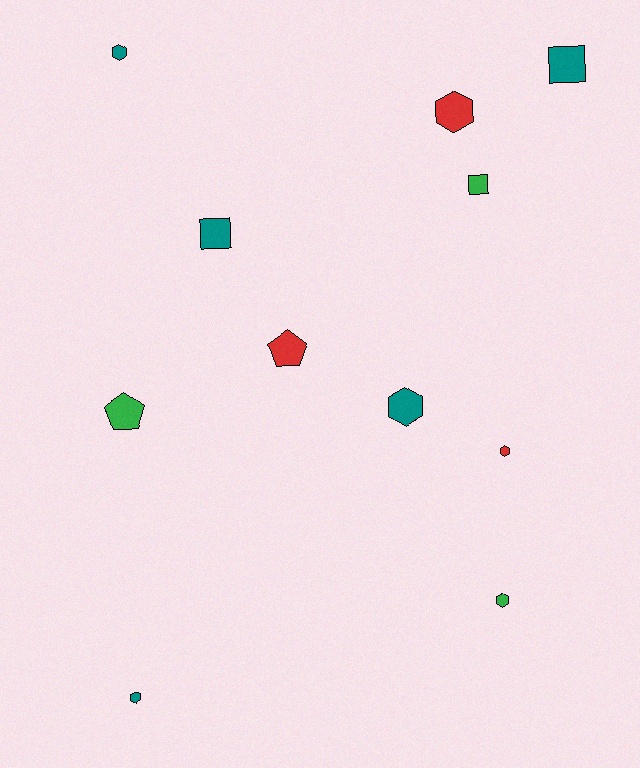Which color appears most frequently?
Teal, with 5 objects.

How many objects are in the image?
There are 11 objects.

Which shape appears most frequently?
Hexagon, with 6 objects.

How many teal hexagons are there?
There are 3 teal hexagons.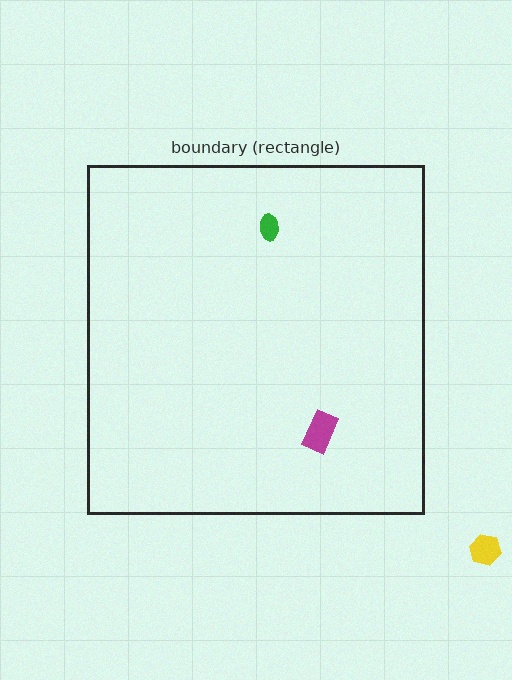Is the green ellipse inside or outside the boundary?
Inside.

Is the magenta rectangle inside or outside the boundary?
Inside.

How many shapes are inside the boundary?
2 inside, 1 outside.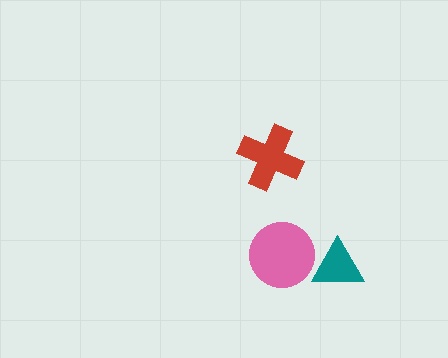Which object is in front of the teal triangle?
The pink circle is in front of the teal triangle.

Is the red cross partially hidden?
No, no other shape covers it.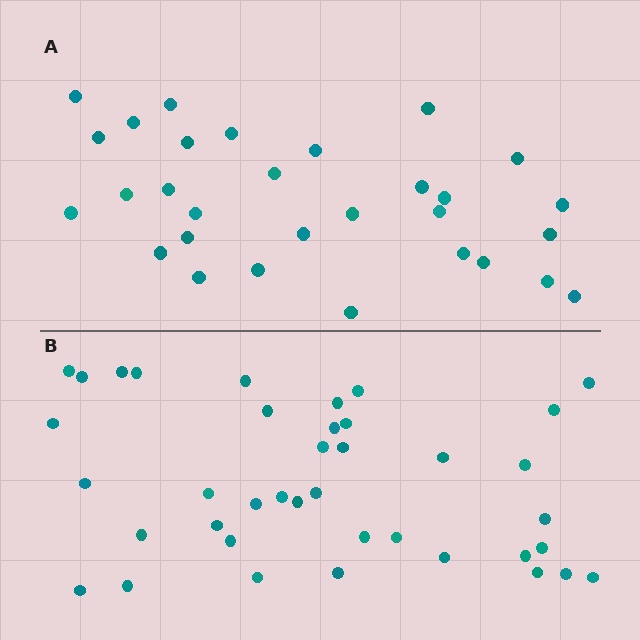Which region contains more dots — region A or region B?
Region B (the bottom region) has more dots.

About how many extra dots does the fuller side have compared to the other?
Region B has roughly 8 or so more dots than region A.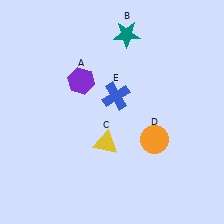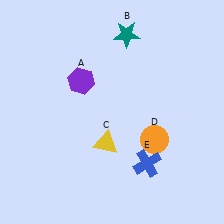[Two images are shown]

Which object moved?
The blue cross (E) moved down.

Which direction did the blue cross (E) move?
The blue cross (E) moved down.